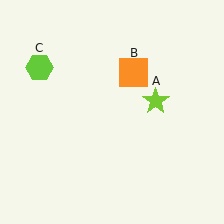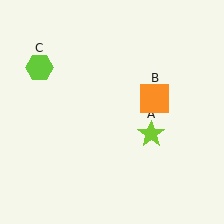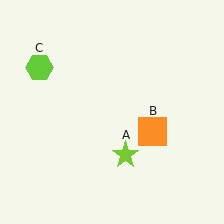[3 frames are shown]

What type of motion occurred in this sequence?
The lime star (object A), orange square (object B) rotated clockwise around the center of the scene.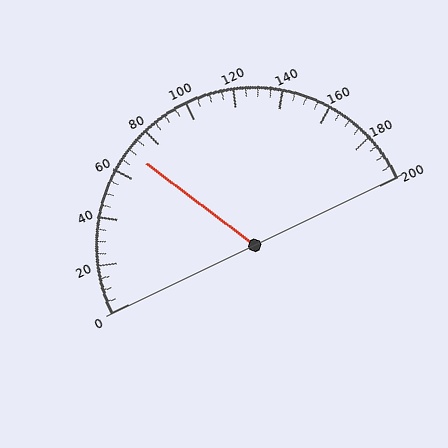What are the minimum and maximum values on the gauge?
The gauge ranges from 0 to 200.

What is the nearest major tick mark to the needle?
The nearest major tick mark is 80.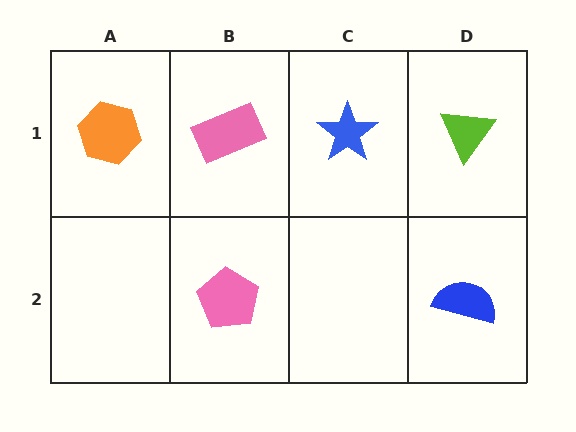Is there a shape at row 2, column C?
No, that cell is empty.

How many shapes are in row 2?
2 shapes.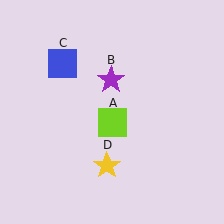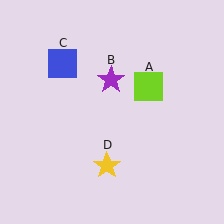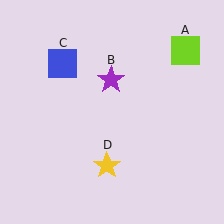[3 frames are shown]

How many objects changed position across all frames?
1 object changed position: lime square (object A).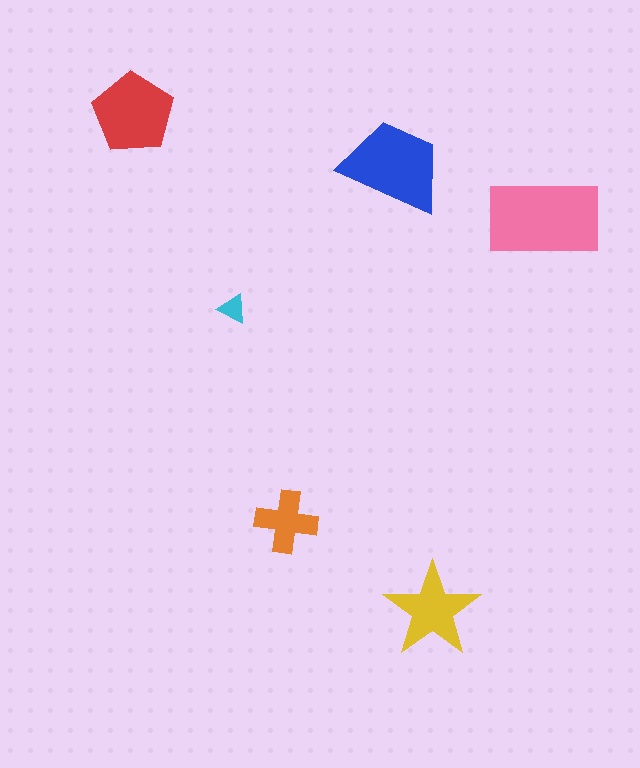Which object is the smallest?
The cyan triangle.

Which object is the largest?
The pink rectangle.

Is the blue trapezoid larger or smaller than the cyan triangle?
Larger.